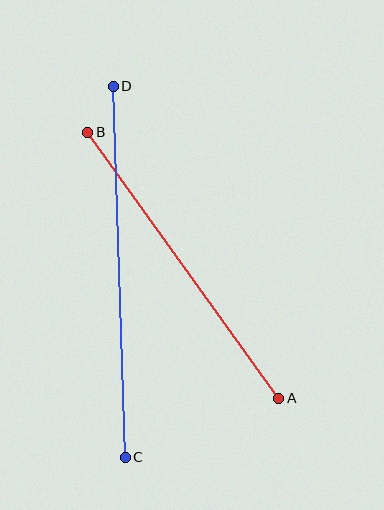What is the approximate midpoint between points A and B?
The midpoint is at approximately (183, 265) pixels.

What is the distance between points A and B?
The distance is approximately 327 pixels.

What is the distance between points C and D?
The distance is approximately 371 pixels.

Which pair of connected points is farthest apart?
Points C and D are farthest apart.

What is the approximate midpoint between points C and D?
The midpoint is at approximately (119, 272) pixels.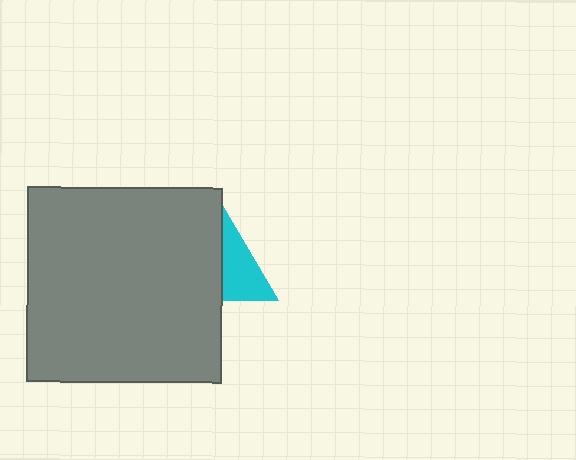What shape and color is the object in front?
The object in front is a gray square.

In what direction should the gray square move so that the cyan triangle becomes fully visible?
The gray square should move left. That is the shortest direction to clear the overlap and leave the cyan triangle fully visible.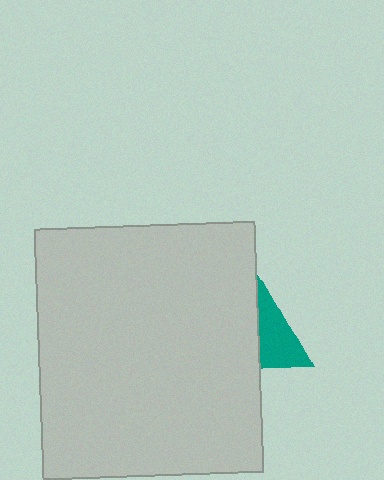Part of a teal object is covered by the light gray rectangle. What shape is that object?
It is a triangle.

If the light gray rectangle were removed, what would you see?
You would see the complete teal triangle.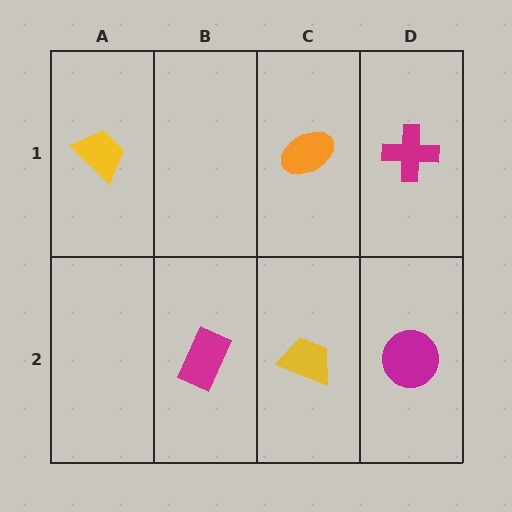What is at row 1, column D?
A magenta cross.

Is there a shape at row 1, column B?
No, that cell is empty.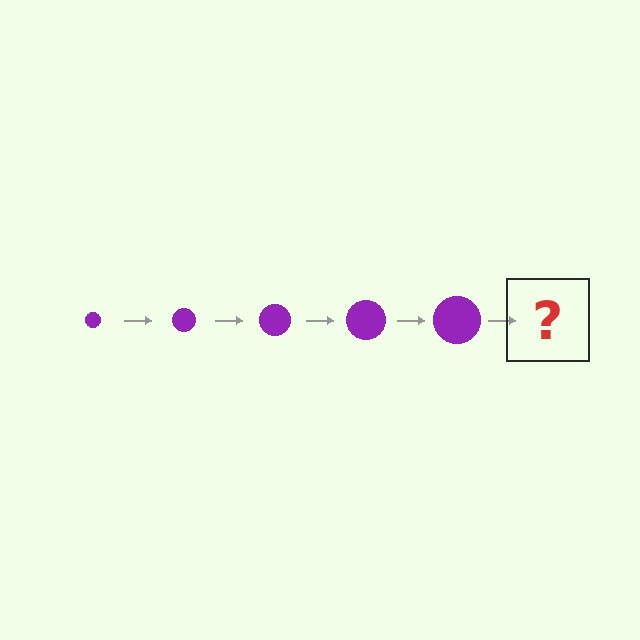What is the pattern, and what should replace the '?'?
The pattern is that the circle gets progressively larger each step. The '?' should be a purple circle, larger than the previous one.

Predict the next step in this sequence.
The next step is a purple circle, larger than the previous one.